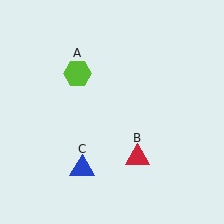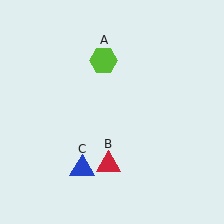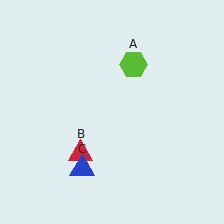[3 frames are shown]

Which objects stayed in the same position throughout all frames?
Blue triangle (object C) remained stationary.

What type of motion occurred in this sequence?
The lime hexagon (object A), red triangle (object B) rotated clockwise around the center of the scene.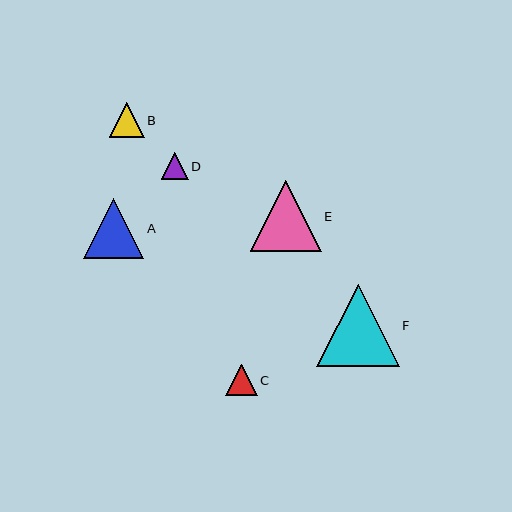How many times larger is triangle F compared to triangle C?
Triangle F is approximately 2.6 times the size of triangle C.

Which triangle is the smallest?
Triangle D is the smallest with a size of approximately 27 pixels.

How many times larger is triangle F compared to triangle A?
Triangle F is approximately 1.4 times the size of triangle A.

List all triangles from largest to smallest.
From largest to smallest: F, E, A, B, C, D.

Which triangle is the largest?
Triangle F is the largest with a size of approximately 83 pixels.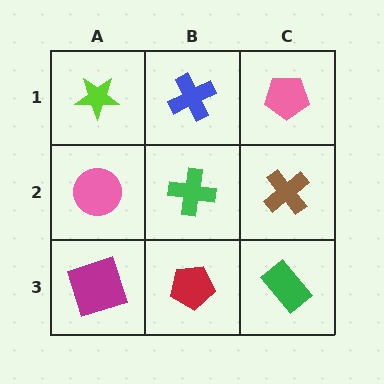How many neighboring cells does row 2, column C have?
3.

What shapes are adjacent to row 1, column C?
A brown cross (row 2, column C), a blue cross (row 1, column B).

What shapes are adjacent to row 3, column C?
A brown cross (row 2, column C), a red pentagon (row 3, column B).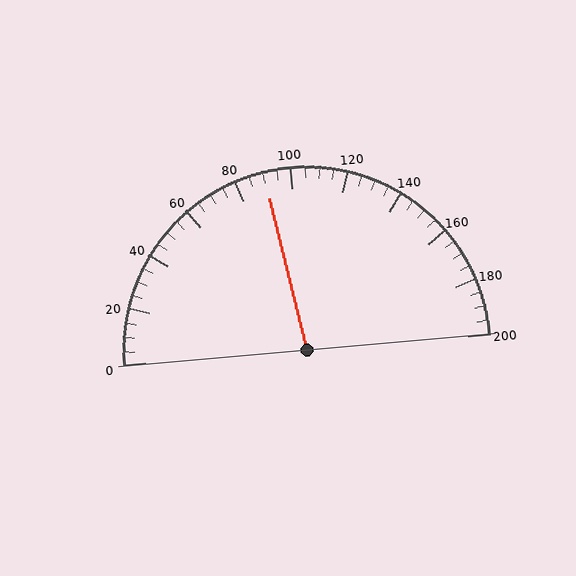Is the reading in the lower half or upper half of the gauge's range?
The reading is in the lower half of the range (0 to 200).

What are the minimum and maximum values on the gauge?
The gauge ranges from 0 to 200.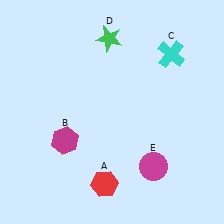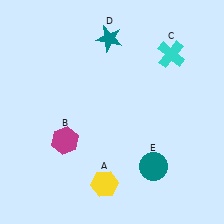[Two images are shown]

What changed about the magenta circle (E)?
In Image 1, E is magenta. In Image 2, it changed to teal.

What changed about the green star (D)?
In Image 1, D is green. In Image 2, it changed to teal.